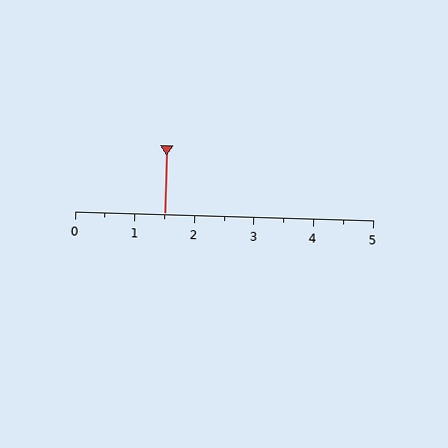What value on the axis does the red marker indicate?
The marker indicates approximately 1.5.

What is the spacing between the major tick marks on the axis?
The major ticks are spaced 1 apart.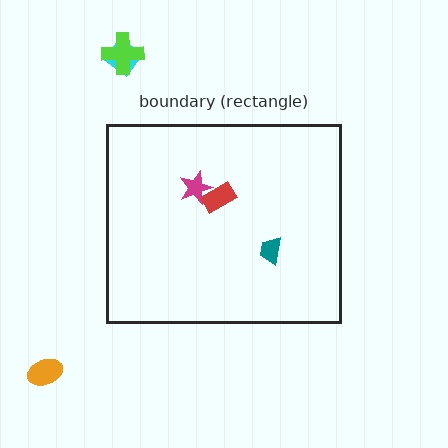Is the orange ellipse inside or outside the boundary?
Outside.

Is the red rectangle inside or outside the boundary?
Inside.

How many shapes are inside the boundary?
3 inside, 3 outside.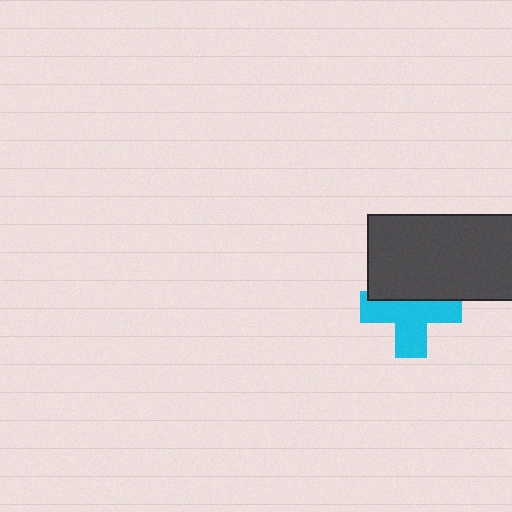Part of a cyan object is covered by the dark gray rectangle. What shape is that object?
It is a cross.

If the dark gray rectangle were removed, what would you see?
You would see the complete cyan cross.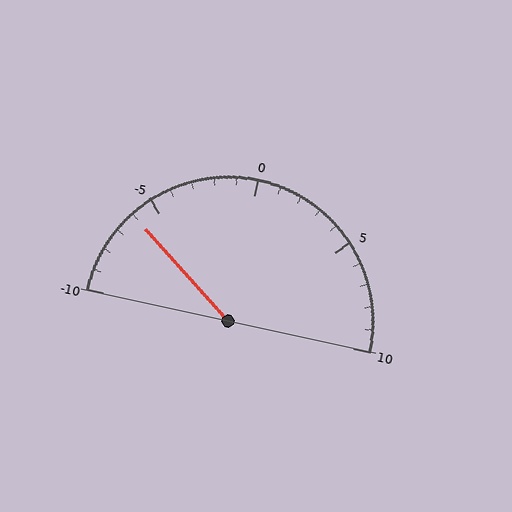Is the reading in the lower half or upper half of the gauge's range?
The reading is in the lower half of the range (-10 to 10).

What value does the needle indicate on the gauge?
The needle indicates approximately -6.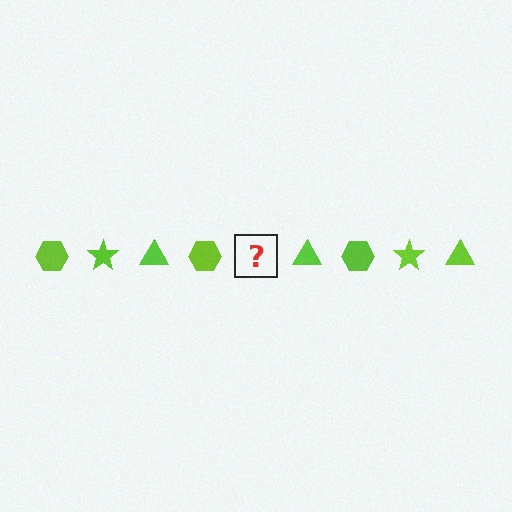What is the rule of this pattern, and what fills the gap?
The rule is that the pattern cycles through hexagon, star, triangle shapes in lime. The gap should be filled with a lime star.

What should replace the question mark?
The question mark should be replaced with a lime star.